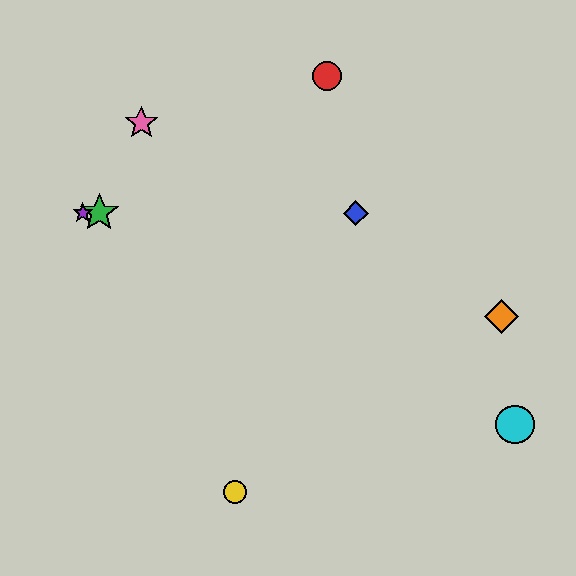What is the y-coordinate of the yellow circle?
The yellow circle is at y≈492.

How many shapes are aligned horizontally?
3 shapes (the blue diamond, the green star, the purple star) are aligned horizontally.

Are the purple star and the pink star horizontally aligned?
No, the purple star is at y≈213 and the pink star is at y≈123.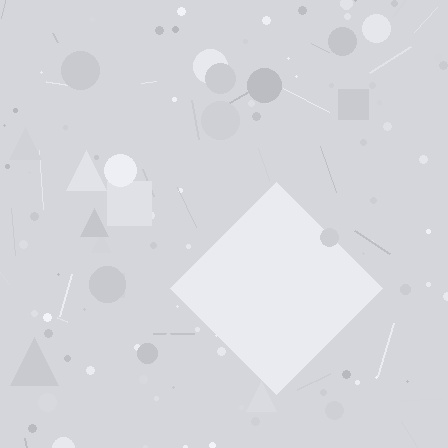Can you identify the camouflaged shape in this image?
The camouflaged shape is a diamond.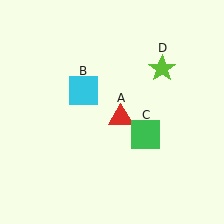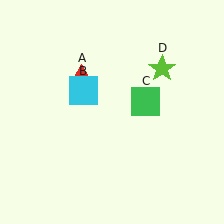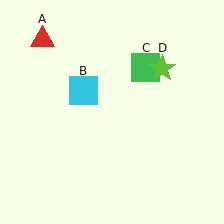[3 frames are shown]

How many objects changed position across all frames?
2 objects changed position: red triangle (object A), green square (object C).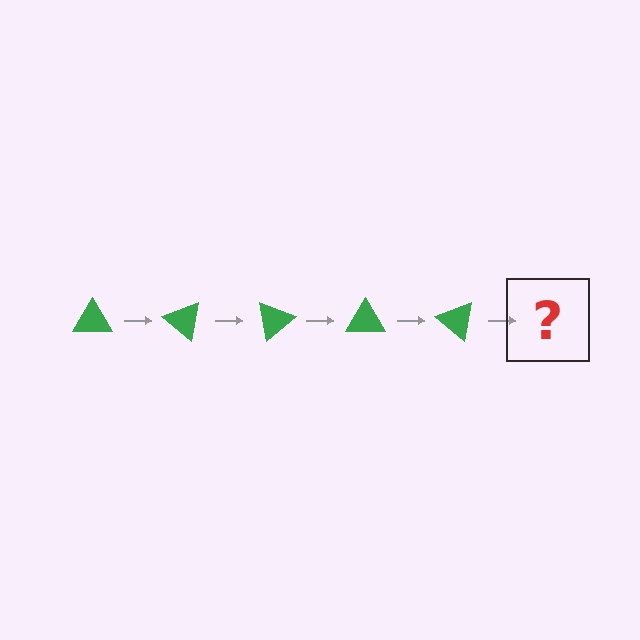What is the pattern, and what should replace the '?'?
The pattern is that the triangle rotates 40 degrees each step. The '?' should be a green triangle rotated 200 degrees.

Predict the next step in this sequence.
The next step is a green triangle rotated 200 degrees.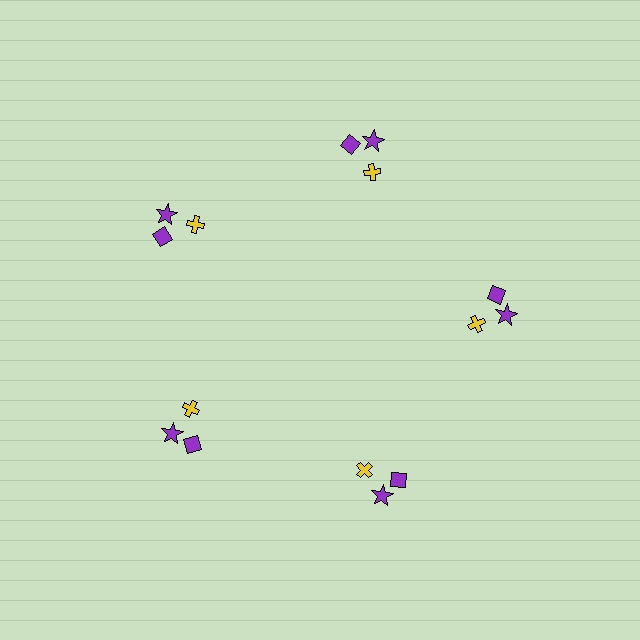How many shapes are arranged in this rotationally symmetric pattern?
There are 15 shapes, arranged in 5 groups of 3.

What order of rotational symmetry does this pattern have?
This pattern has 5-fold rotational symmetry.